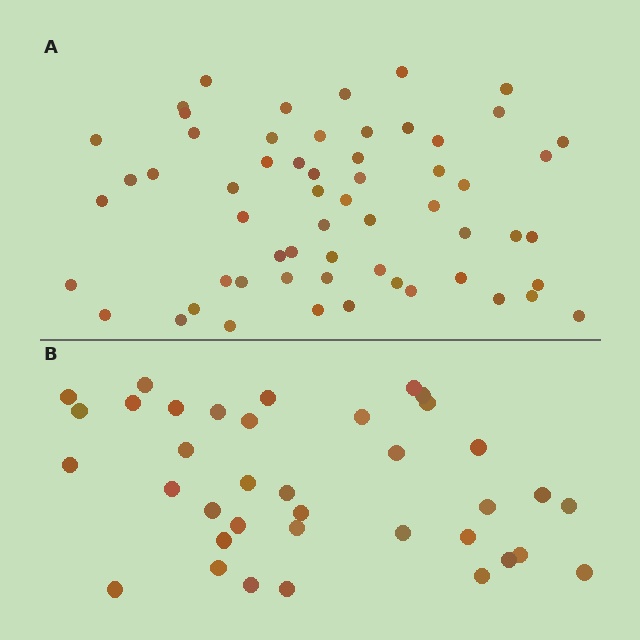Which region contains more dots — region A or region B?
Region A (the top region) has more dots.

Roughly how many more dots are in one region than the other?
Region A has approximately 20 more dots than region B.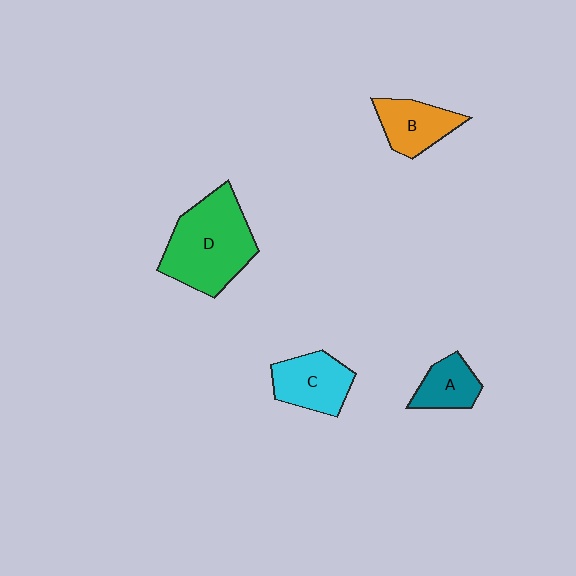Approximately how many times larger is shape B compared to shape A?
Approximately 1.2 times.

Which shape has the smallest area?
Shape A (teal).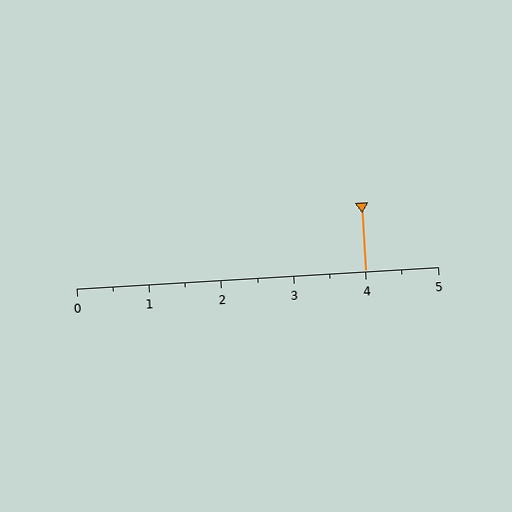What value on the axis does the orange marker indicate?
The marker indicates approximately 4.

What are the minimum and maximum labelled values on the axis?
The axis runs from 0 to 5.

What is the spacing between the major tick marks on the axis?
The major ticks are spaced 1 apart.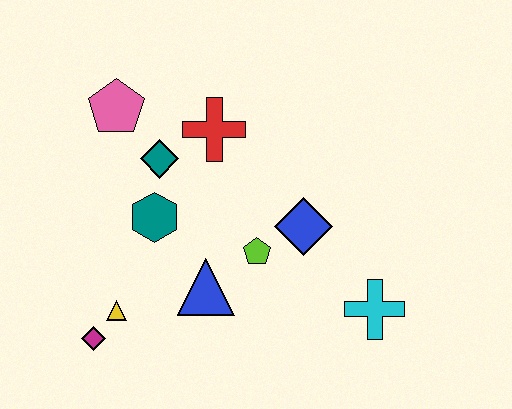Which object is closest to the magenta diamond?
The yellow triangle is closest to the magenta diamond.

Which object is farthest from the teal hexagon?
The cyan cross is farthest from the teal hexagon.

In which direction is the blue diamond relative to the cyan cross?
The blue diamond is above the cyan cross.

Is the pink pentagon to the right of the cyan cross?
No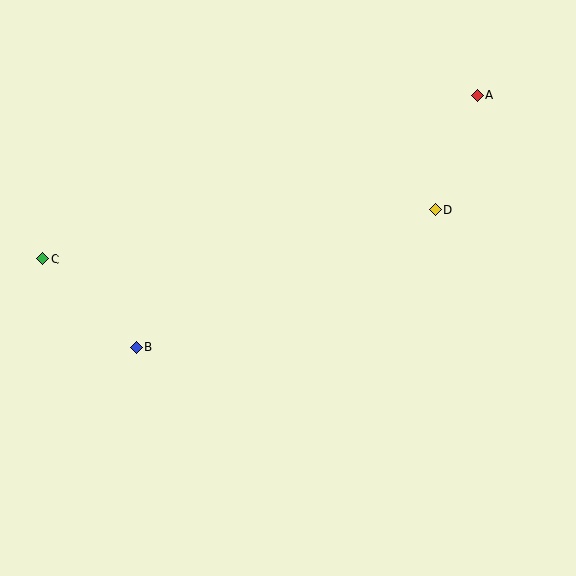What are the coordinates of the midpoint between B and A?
The midpoint between B and A is at (307, 221).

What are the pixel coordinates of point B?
Point B is at (136, 347).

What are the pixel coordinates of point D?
Point D is at (435, 210).